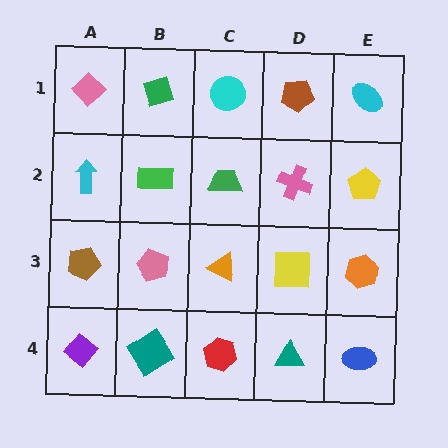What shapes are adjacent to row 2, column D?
A brown pentagon (row 1, column D), a yellow square (row 3, column D), a green trapezoid (row 2, column C), a yellow pentagon (row 2, column E).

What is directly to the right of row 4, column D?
A blue ellipse.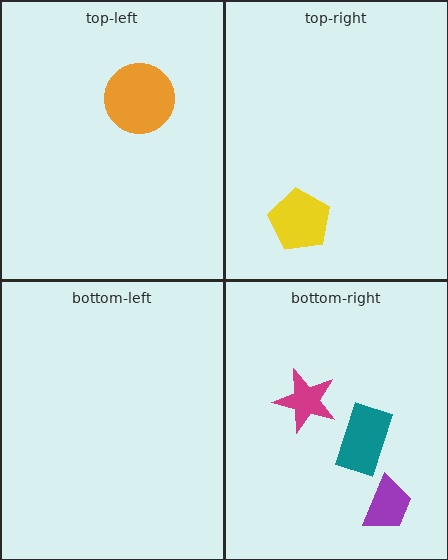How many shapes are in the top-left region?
1.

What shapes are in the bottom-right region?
The purple trapezoid, the magenta star, the teal rectangle.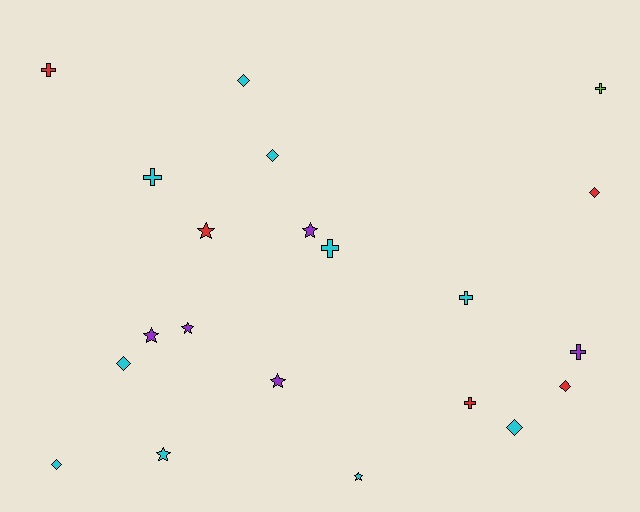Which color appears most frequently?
Cyan, with 10 objects.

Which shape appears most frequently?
Cross, with 7 objects.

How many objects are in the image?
There are 21 objects.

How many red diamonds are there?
There are 2 red diamonds.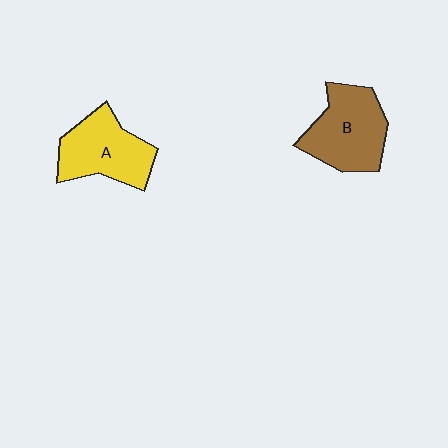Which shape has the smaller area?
Shape A (yellow).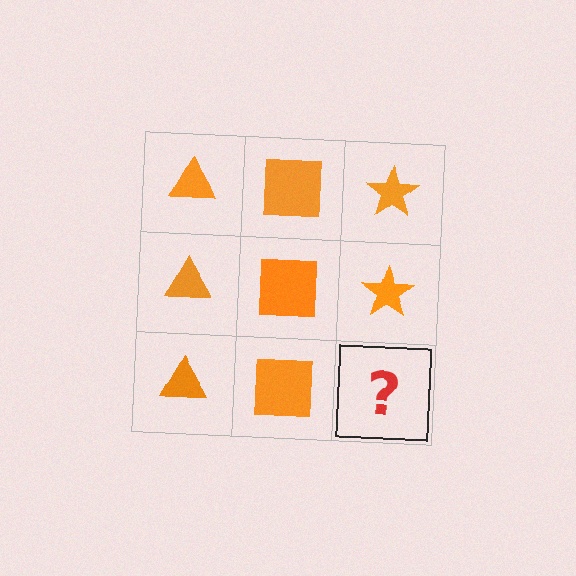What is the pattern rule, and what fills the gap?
The rule is that each column has a consistent shape. The gap should be filled with an orange star.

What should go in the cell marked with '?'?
The missing cell should contain an orange star.